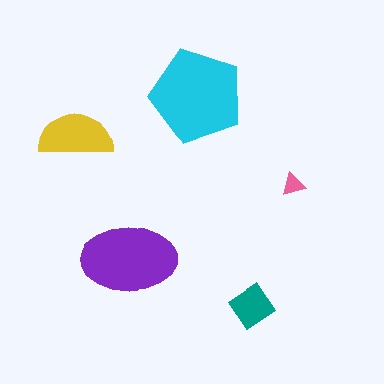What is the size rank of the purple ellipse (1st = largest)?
2nd.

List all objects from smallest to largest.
The pink triangle, the teal diamond, the yellow semicircle, the purple ellipse, the cyan pentagon.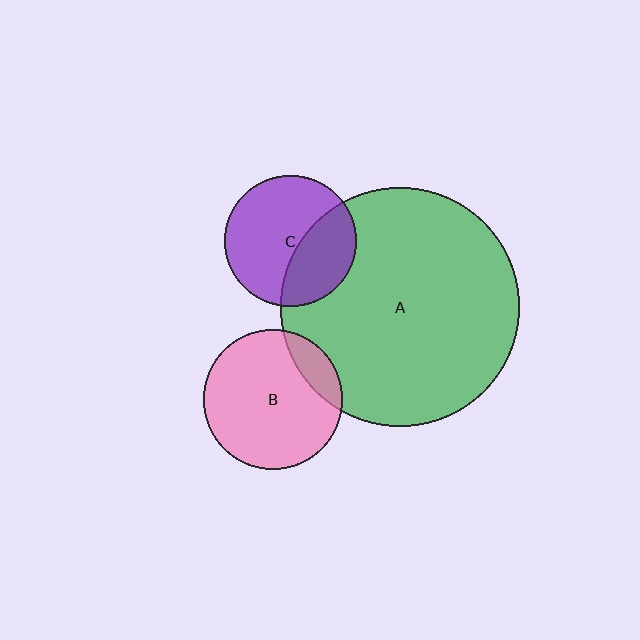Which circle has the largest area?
Circle A (green).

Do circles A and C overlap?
Yes.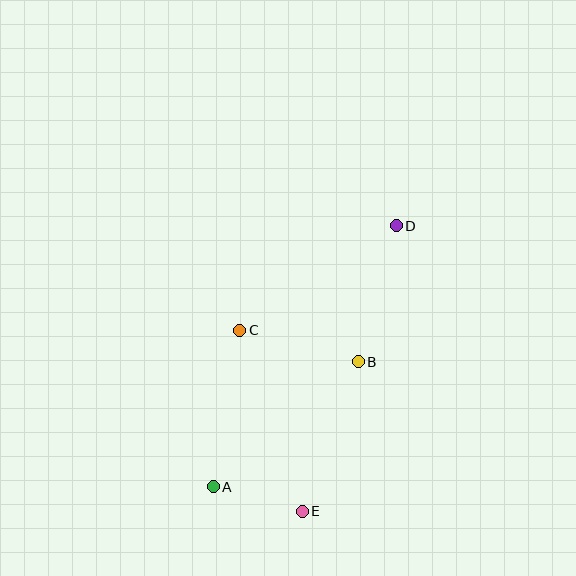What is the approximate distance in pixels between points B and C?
The distance between B and C is approximately 123 pixels.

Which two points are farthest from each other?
Points A and D are farthest from each other.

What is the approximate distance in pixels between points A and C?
The distance between A and C is approximately 159 pixels.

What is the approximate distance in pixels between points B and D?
The distance between B and D is approximately 141 pixels.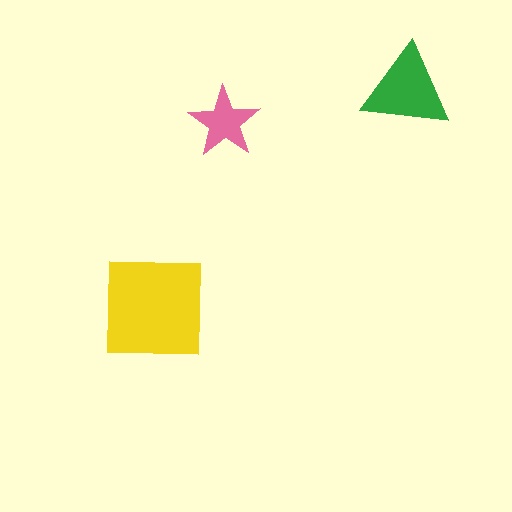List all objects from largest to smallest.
The yellow square, the green triangle, the pink star.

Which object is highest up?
The green triangle is topmost.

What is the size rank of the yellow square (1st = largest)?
1st.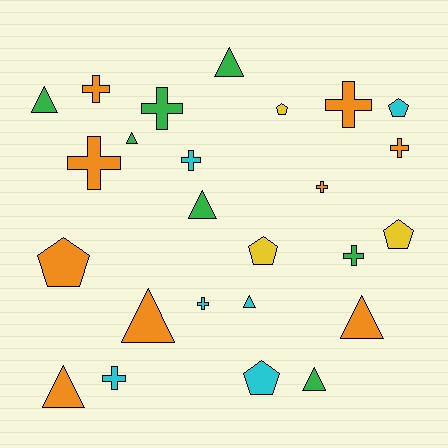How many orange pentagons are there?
There is 1 orange pentagon.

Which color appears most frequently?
Orange, with 9 objects.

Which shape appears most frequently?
Cross, with 10 objects.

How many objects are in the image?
There are 25 objects.